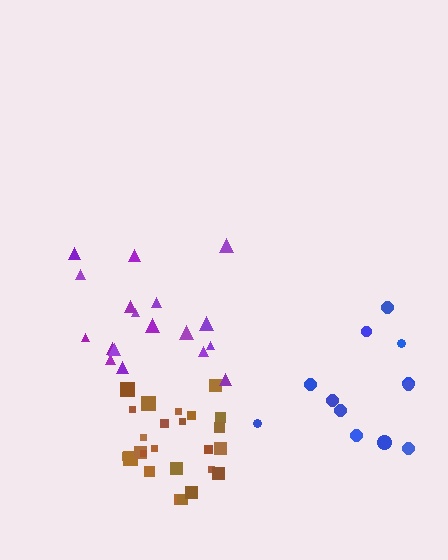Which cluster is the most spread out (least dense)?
Blue.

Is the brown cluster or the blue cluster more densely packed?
Brown.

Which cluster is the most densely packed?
Brown.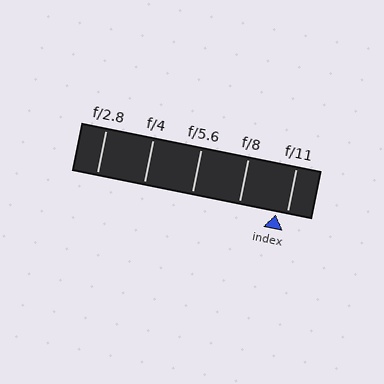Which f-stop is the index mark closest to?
The index mark is closest to f/11.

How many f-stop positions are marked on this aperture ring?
There are 5 f-stop positions marked.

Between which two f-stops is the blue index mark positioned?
The index mark is between f/8 and f/11.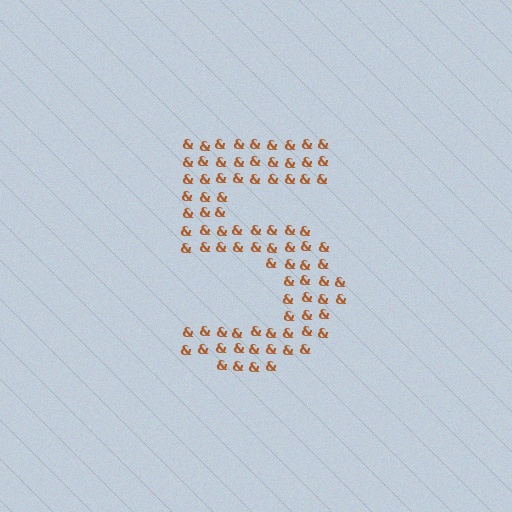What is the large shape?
The large shape is the digit 5.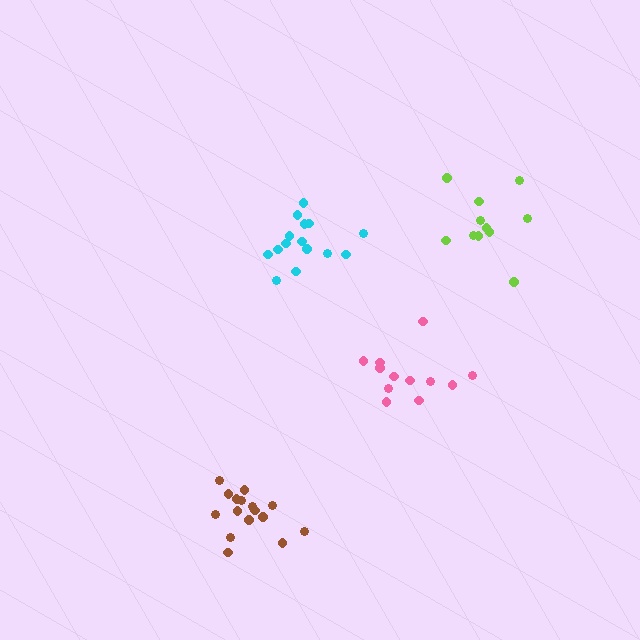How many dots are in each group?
Group 1: 11 dots, Group 2: 16 dots, Group 3: 12 dots, Group 4: 15 dots (54 total).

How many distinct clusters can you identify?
There are 4 distinct clusters.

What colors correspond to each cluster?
The clusters are colored: lime, brown, pink, cyan.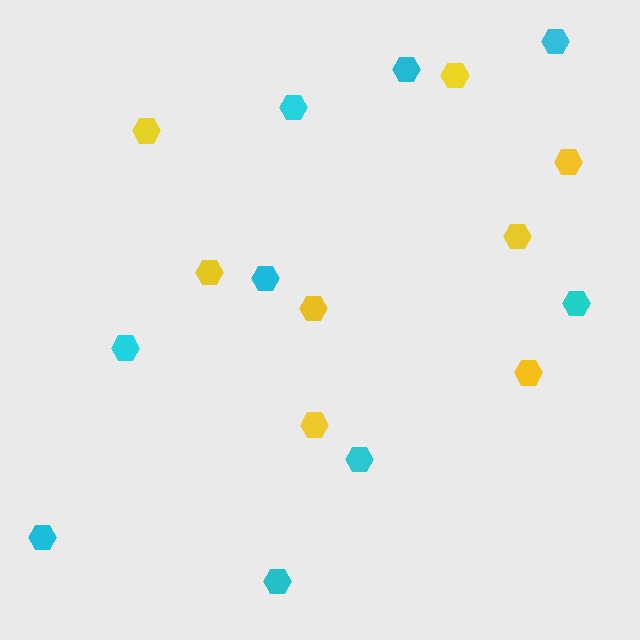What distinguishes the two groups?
There are 2 groups: one group of cyan hexagons (9) and one group of yellow hexagons (8).